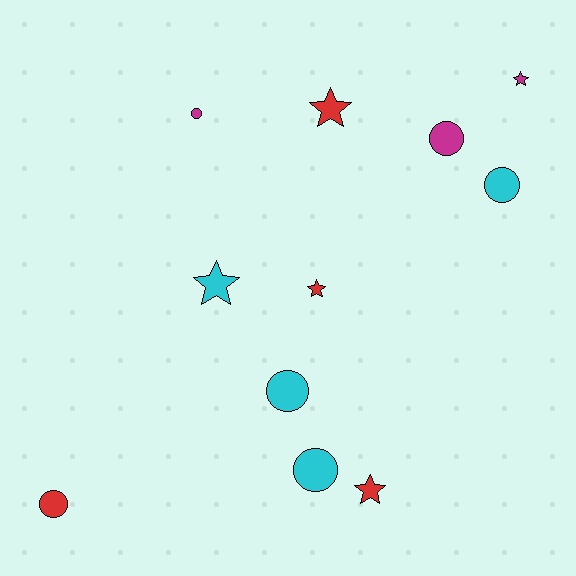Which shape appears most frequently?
Circle, with 6 objects.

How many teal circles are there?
There are no teal circles.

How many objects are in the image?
There are 11 objects.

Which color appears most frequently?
Red, with 4 objects.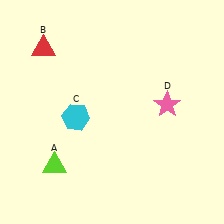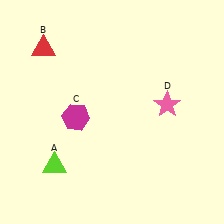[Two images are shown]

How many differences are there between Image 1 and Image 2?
There is 1 difference between the two images.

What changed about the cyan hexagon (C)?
In Image 1, C is cyan. In Image 2, it changed to magenta.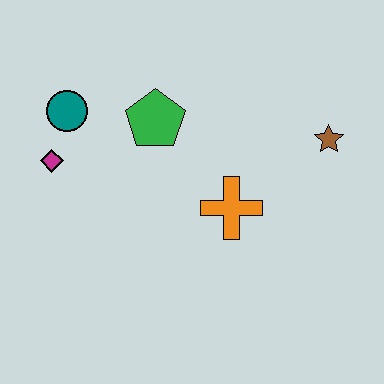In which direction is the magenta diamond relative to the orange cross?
The magenta diamond is to the left of the orange cross.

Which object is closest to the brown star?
The orange cross is closest to the brown star.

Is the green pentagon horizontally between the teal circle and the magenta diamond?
No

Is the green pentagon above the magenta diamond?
Yes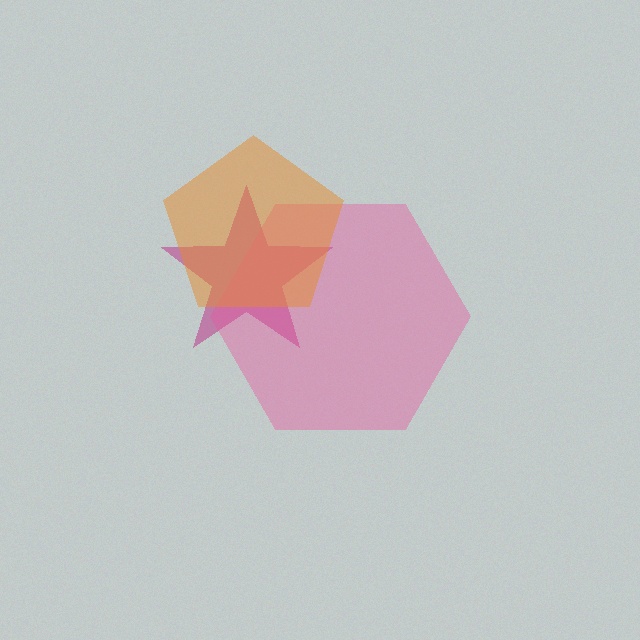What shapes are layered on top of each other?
The layered shapes are: a magenta star, a pink hexagon, an orange pentagon.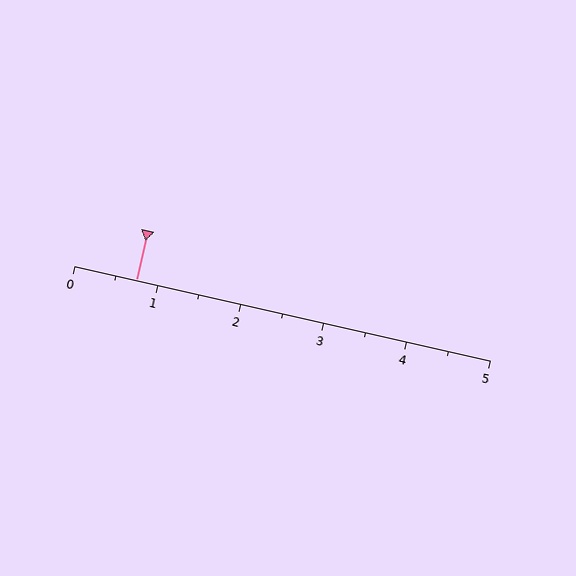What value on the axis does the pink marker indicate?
The marker indicates approximately 0.8.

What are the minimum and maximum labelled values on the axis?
The axis runs from 0 to 5.